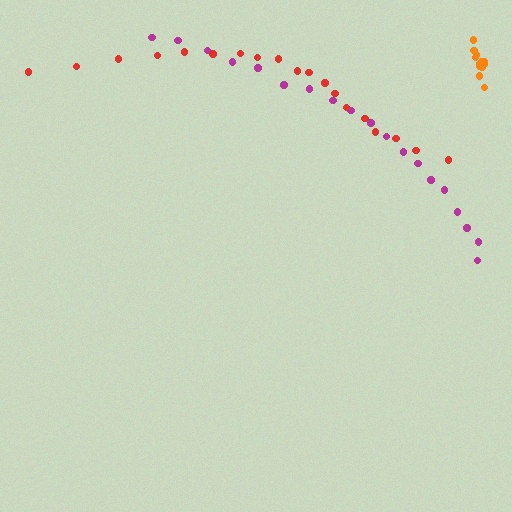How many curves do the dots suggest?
There are 3 distinct paths.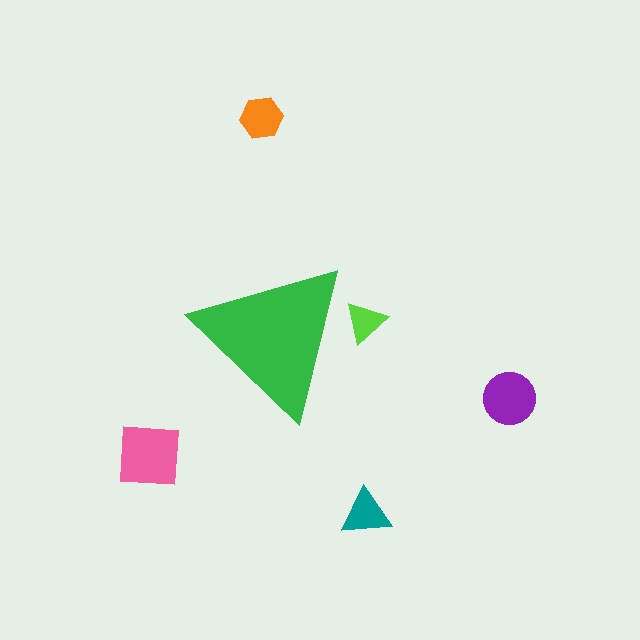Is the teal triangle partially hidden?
No, the teal triangle is fully visible.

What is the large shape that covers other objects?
A green triangle.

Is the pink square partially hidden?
No, the pink square is fully visible.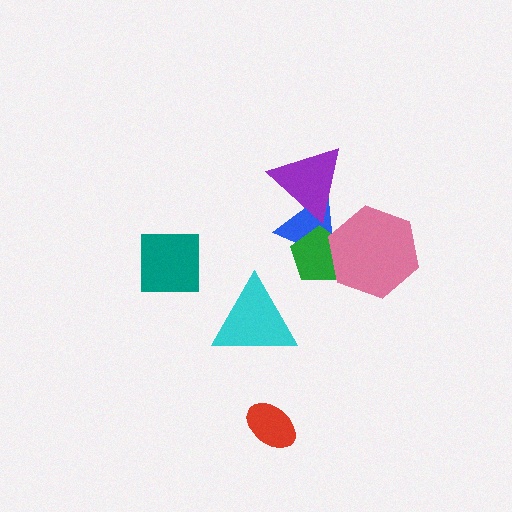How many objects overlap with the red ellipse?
0 objects overlap with the red ellipse.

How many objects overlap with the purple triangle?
1 object overlaps with the purple triangle.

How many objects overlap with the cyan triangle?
0 objects overlap with the cyan triangle.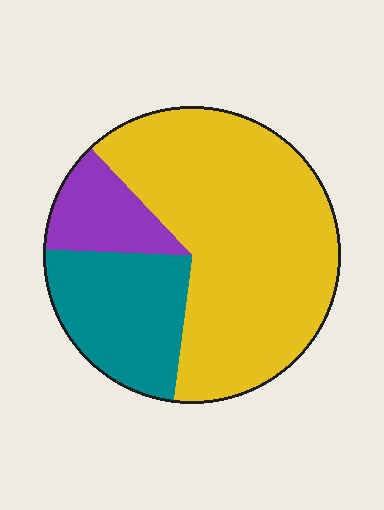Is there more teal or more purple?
Teal.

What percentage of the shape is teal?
Teal covers 24% of the shape.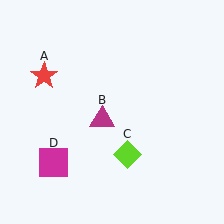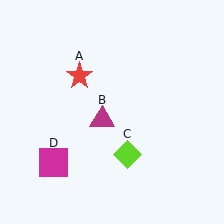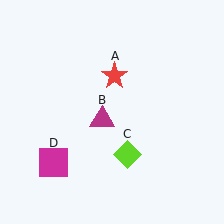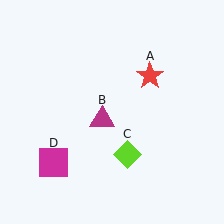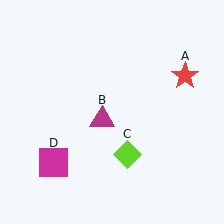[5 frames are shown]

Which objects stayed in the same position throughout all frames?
Magenta triangle (object B) and lime diamond (object C) and magenta square (object D) remained stationary.